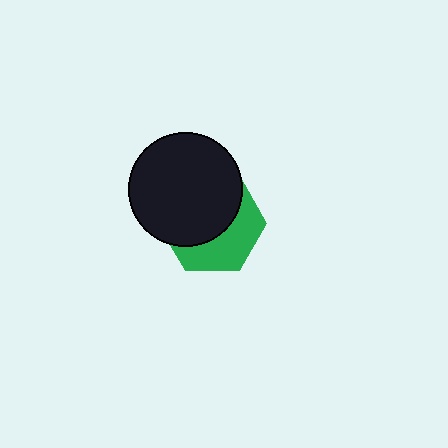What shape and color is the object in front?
The object in front is a black circle.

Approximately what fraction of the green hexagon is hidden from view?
Roughly 58% of the green hexagon is hidden behind the black circle.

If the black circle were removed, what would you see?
You would see the complete green hexagon.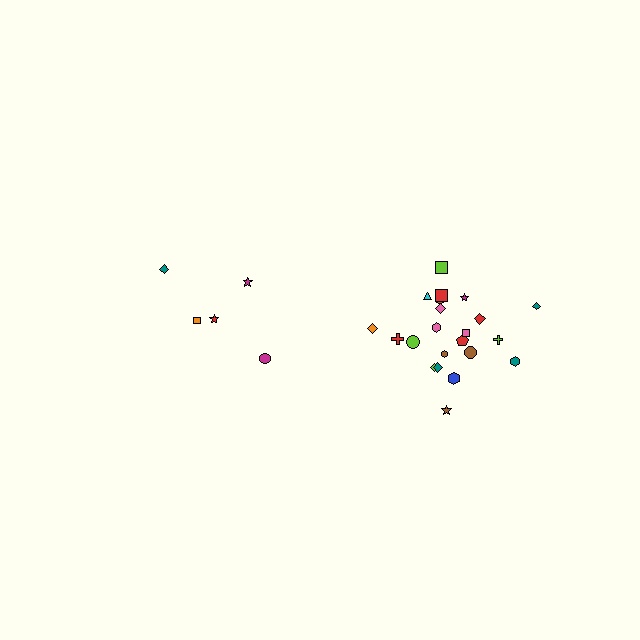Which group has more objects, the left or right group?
The right group.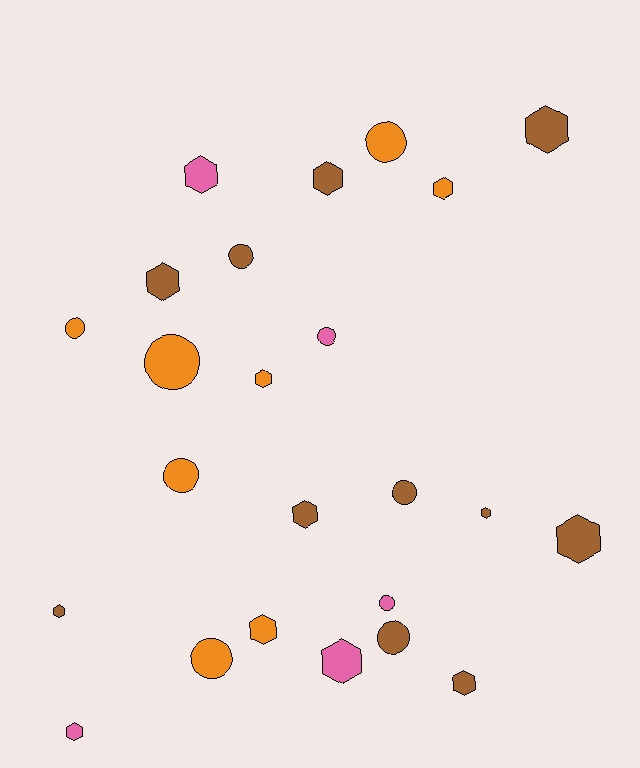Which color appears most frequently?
Brown, with 11 objects.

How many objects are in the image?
There are 24 objects.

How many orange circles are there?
There are 5 orange circles.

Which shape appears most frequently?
Hexagon, with 14 objects.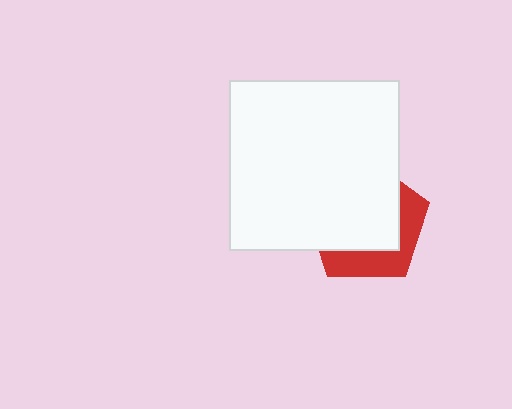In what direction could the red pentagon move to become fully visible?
The red pentagon could move toward the lower-right. That would shift it out from behind the white square entirely.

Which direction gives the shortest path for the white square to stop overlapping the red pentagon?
Moving toward the upper-left gives the shortest separation.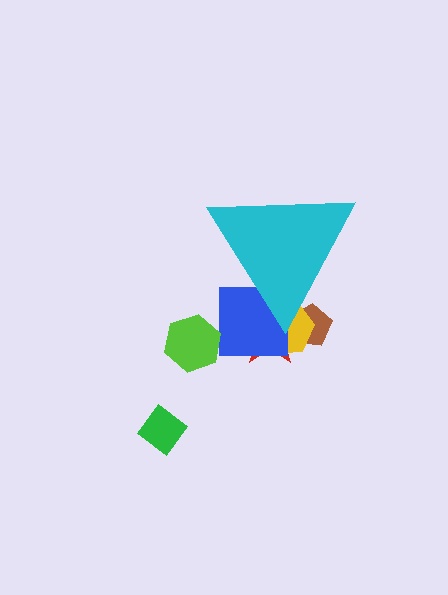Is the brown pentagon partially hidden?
Yes, the brown pentagon is partially hidden behind the cyan triangle.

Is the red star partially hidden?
Yes, the red star is partially hidden behind the cyan triangle.